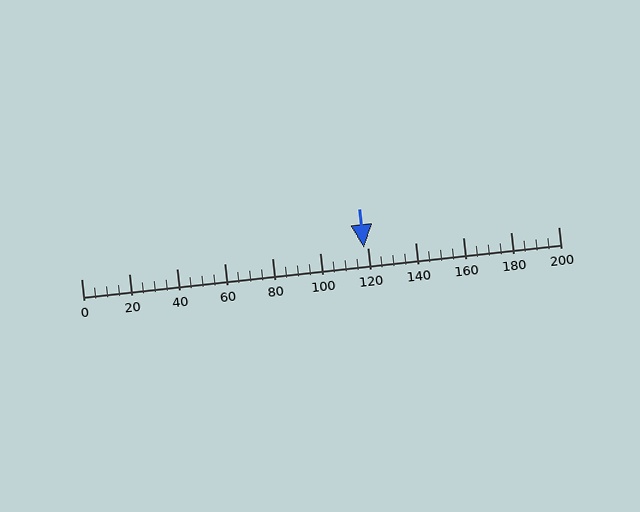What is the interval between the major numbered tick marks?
The major tick marks are spaced 20 units apart.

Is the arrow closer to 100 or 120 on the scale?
The arrow is closer to 120.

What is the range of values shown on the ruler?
The ruler shows values from 0 to 200.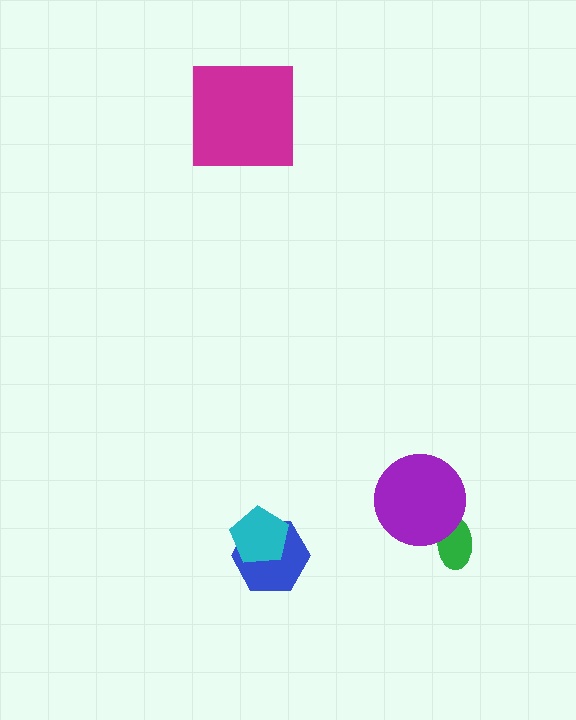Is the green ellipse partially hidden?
Yes, it is partially covered by another shape.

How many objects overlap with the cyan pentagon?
1 object overlaps with the cyan pentagon.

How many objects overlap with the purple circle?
1 object overlaps with the purple circle.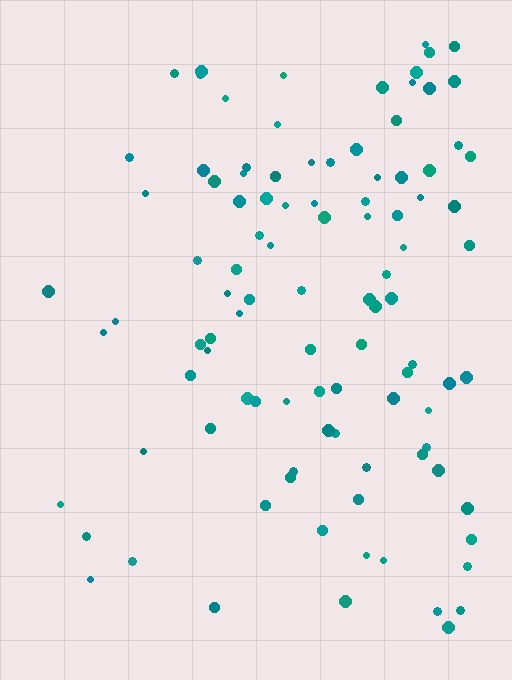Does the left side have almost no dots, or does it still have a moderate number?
Still a moderate number, just noticeably fewer than the right.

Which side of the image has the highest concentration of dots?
The right.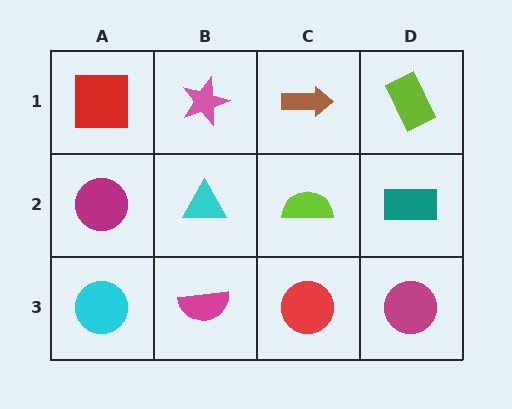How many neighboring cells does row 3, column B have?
3.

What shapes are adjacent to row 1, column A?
A magenta circle (row 2, column A), a pink star (row 1, column B).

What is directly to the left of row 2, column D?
A lime semicircle.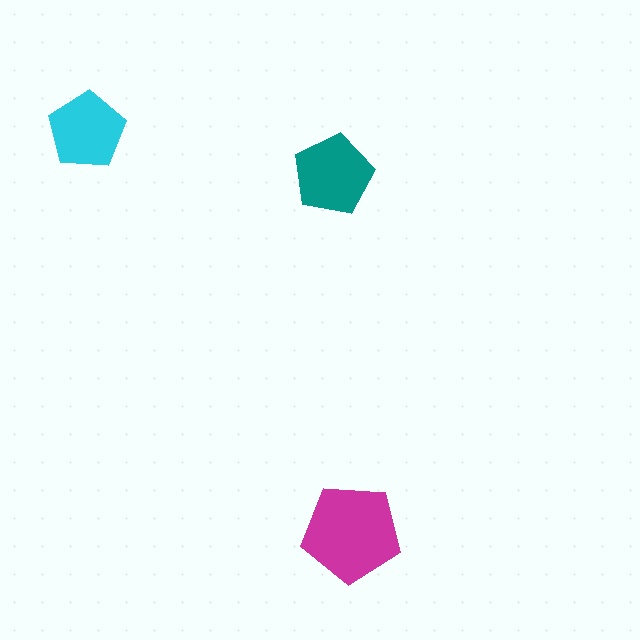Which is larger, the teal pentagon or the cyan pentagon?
The teal one.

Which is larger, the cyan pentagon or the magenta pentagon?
The magenta one.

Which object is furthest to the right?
The magenta pentagon is rightmost.